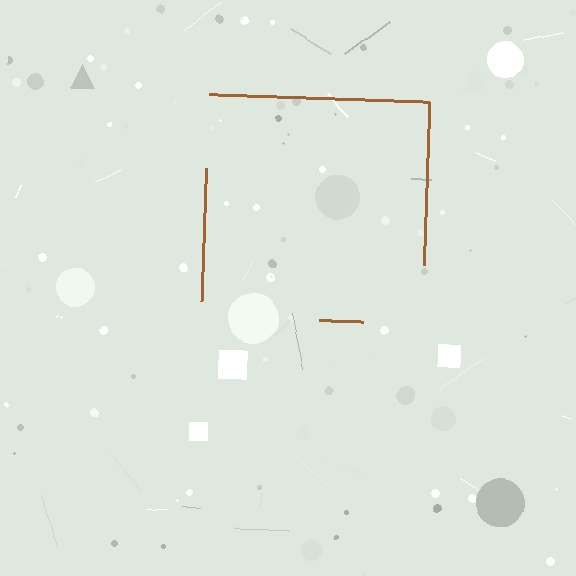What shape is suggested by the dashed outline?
The dashed outline suggests a square.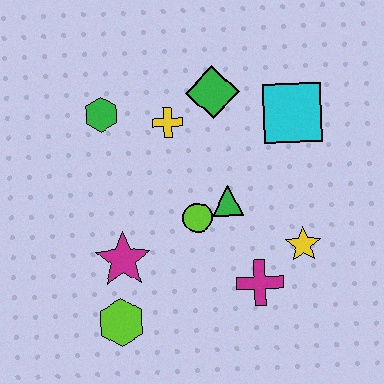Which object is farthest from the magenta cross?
The green hexagon is farthest from the magenta cross.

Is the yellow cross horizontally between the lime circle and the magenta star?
Yes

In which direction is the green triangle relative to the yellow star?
The green triangle is to the left of the yellow star.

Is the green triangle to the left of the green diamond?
No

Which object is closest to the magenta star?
The lime hexagon is closest to the magenta star.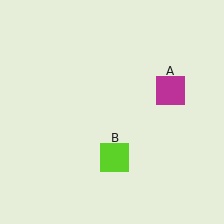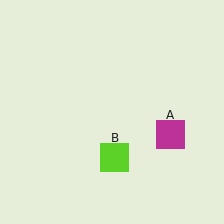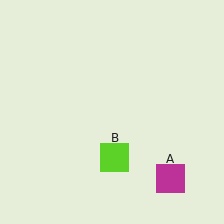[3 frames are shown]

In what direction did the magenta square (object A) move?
The magenta square (object A) moved down.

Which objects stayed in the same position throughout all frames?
Lime square (object B) remained stationary.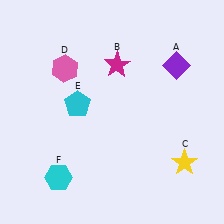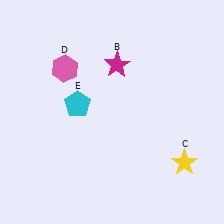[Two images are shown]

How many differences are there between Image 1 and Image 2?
There are 2 differences between the two images.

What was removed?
The cyan hexagon (F), the purple diamond (A) were removed in Image 2.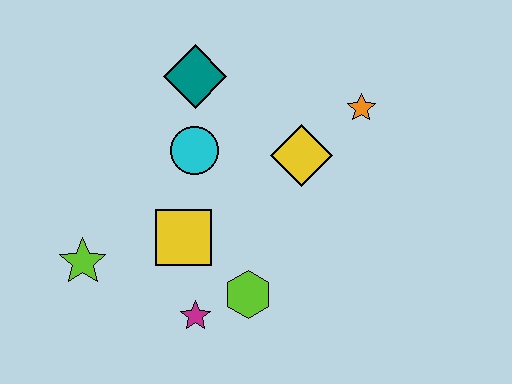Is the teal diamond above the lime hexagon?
Yes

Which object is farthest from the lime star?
The orange star is farthest from the lime star.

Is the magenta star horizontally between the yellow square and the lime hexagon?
Yes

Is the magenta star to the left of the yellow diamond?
Yes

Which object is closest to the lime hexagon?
The magenta star is closest to the lime hexagon.